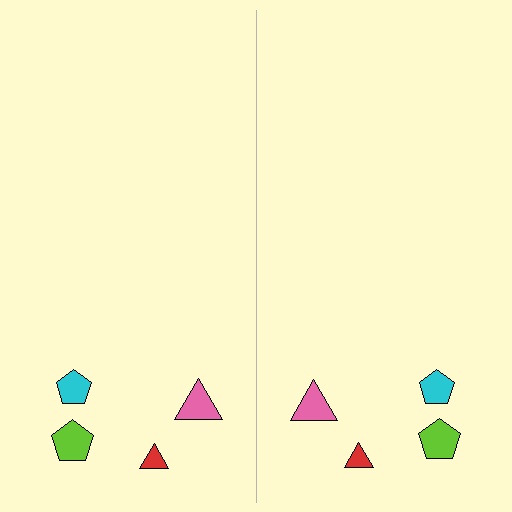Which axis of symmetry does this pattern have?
The pattern has a vertical axis of symmetry running through the center of the image.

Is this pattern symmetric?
Yes, this pattern has bilateral (reflection) symmetry.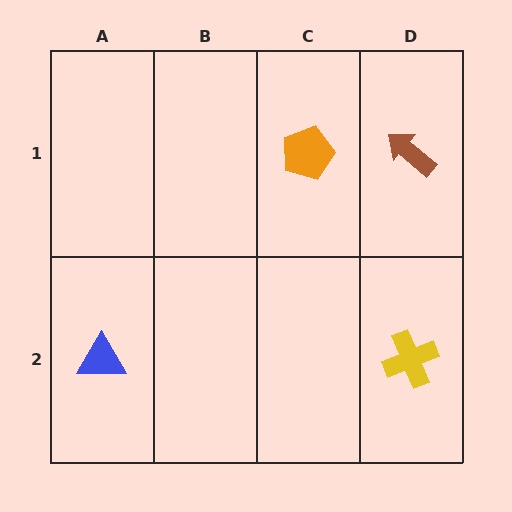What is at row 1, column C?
An orange pentagon.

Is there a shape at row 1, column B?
No, that cell is empty.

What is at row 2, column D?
A yellow cross.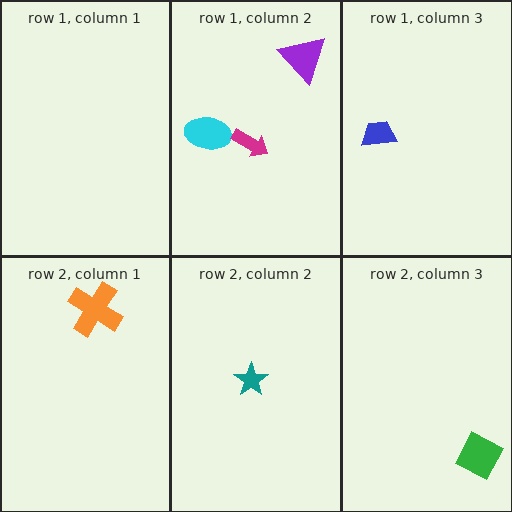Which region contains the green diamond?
The row 2, column 3 region.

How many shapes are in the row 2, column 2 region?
1.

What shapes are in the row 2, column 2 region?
The teal star.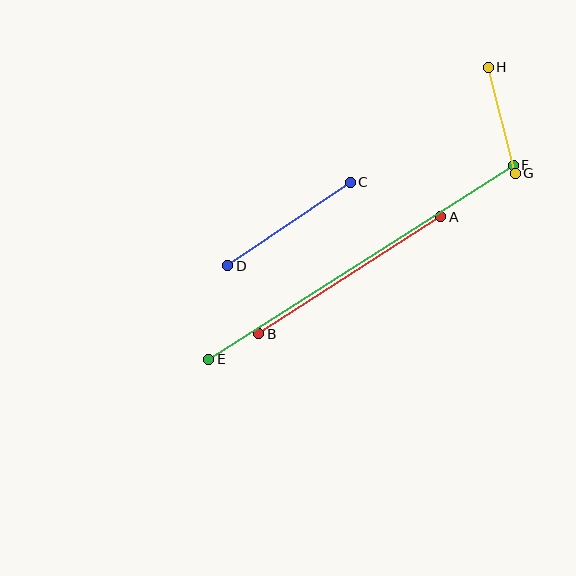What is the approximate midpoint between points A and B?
The midpoint is at approximately (350, 275) pixels.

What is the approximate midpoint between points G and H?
The midpoint is at approximately (502, 120) pixels.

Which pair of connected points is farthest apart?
Points E and F are farthest apart.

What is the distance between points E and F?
The distance is approximately 361 pixels.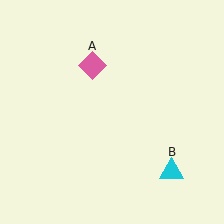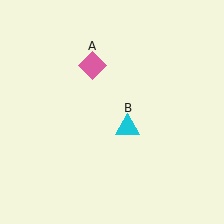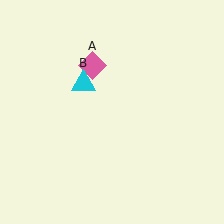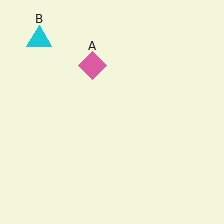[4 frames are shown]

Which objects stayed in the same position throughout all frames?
Pink diamond (object A) remained stationary.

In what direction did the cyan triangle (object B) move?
The cyan triangle (object B) moved up and to the left.